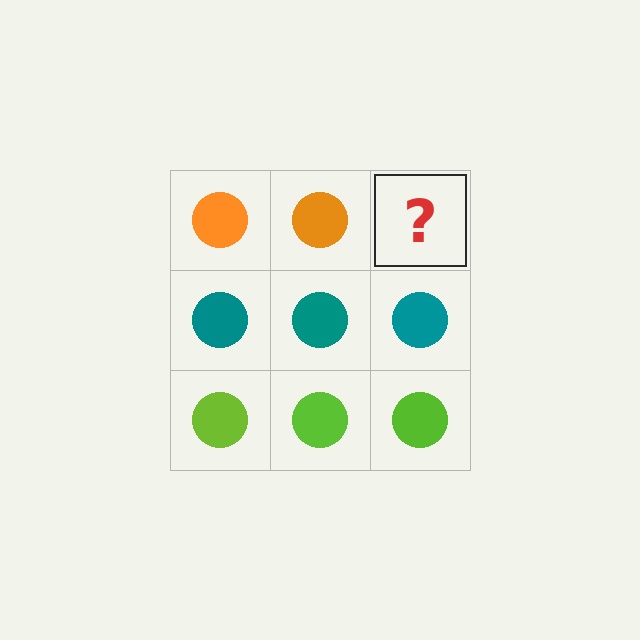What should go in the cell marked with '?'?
The missing cell should contain an orange circle.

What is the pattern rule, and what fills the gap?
The rule is that each row has a consistent color. The gap should be filled with an orange circle.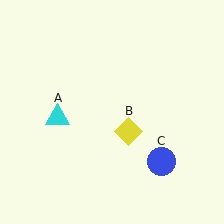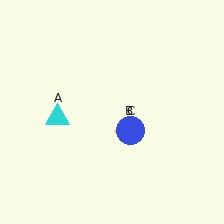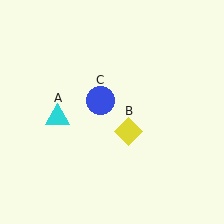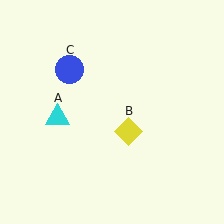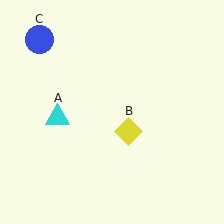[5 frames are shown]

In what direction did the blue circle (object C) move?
The blue circle (object C) moved up and to the left.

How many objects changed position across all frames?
1 object changed position: blue circle (object C).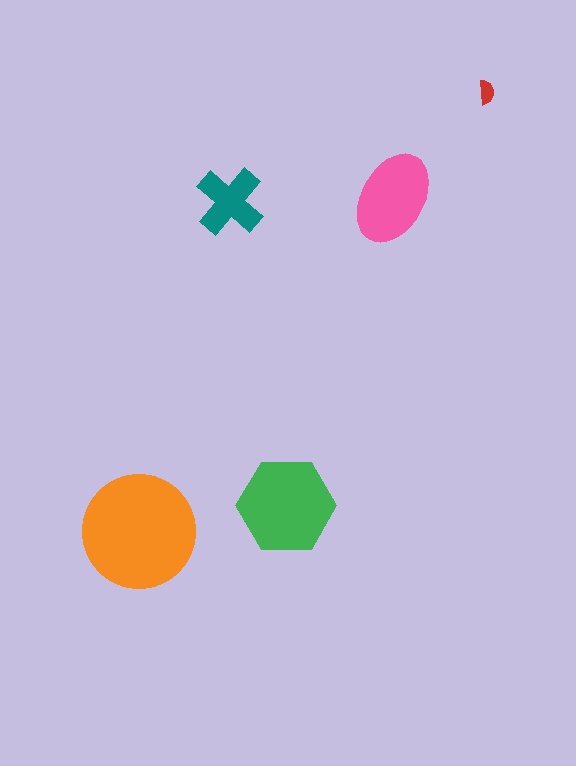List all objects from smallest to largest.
The red semicircle, the teal cross, the pink ellipse, the green hexagon, the orange circle.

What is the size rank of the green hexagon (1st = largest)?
2nd.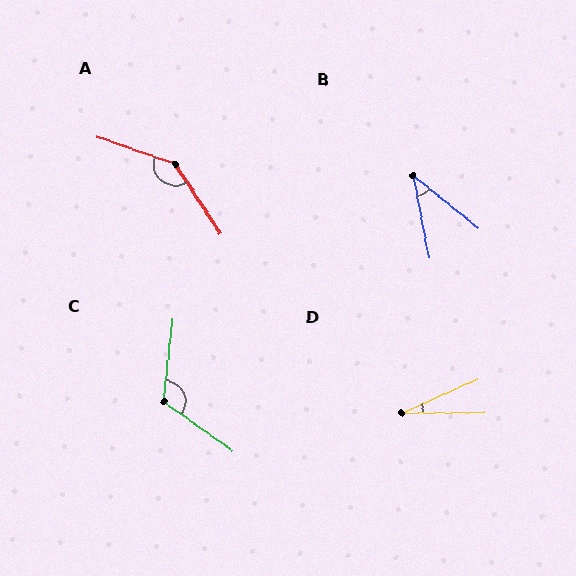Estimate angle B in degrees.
Approximately 40 degrees.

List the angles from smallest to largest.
D (24°), B (40°), C (119°), A (143°).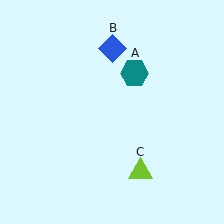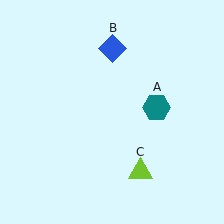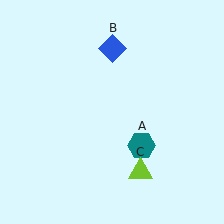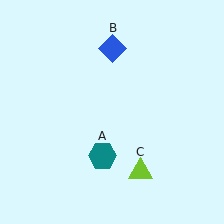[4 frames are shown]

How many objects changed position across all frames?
1 object changed position: teal hexagon (object A).